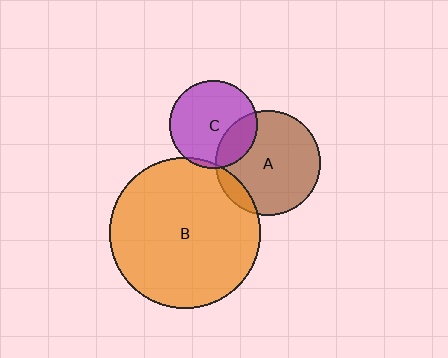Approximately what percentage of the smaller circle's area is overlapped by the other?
Approximately 10%.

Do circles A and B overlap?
Yes.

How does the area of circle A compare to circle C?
Approximately 1.4 times.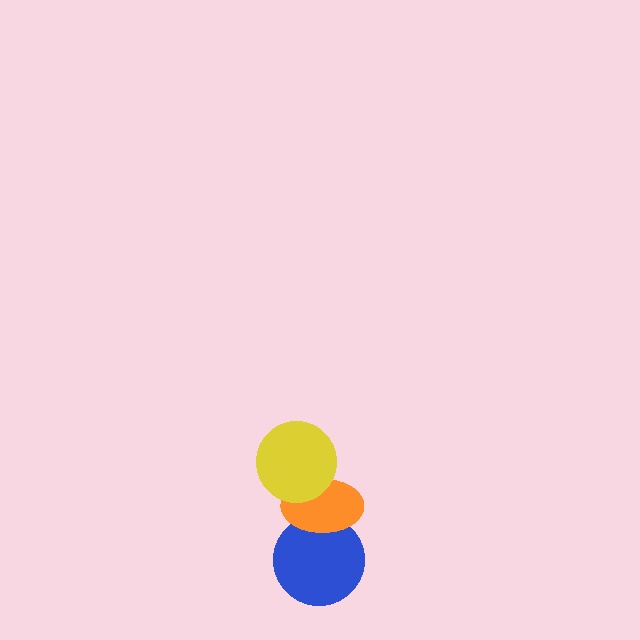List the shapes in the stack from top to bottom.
From top to bottom: the yellow circle, the orange ellipse, the blue circle.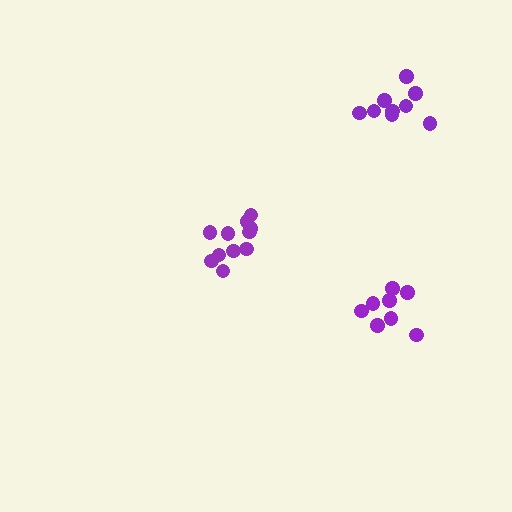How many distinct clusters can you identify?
There are 3 distinct clusters.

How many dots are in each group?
Group 1: 11 dots, Group 2: 8 dots, Group 3: 9 dots (28 total).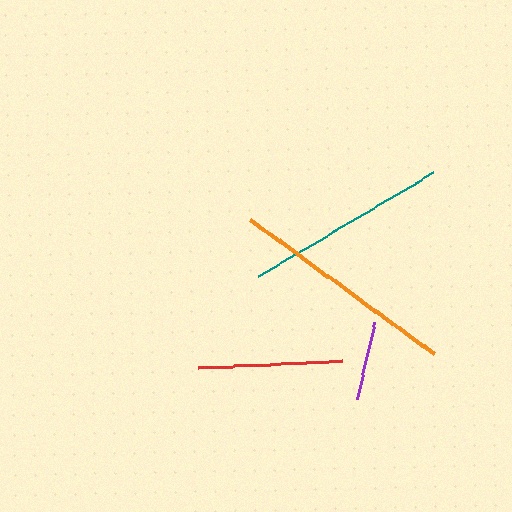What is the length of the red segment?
The red segment is approximately 144 pixels long.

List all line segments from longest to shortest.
From longest to shortest: orange, teal, red, purple.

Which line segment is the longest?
The orange line is the longest at approximately 228 pixels.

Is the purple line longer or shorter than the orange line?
The orange line is longer than the purple line.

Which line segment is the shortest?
The purple line is the shortest at approximately 79 pixels.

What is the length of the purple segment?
The purple segment is approximately 79 pixels long.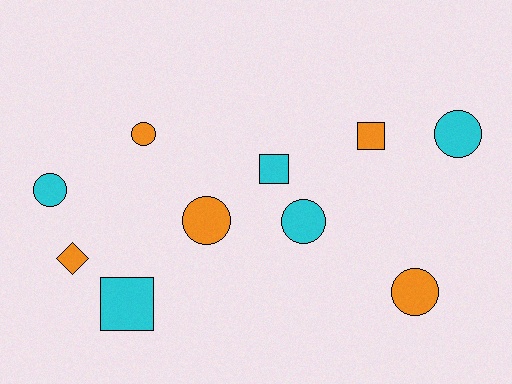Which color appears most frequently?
Orange, with 5 objects.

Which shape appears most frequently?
Circle, with 6 objects.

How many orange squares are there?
There is 1 orange square.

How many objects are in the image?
There are 10 objects.